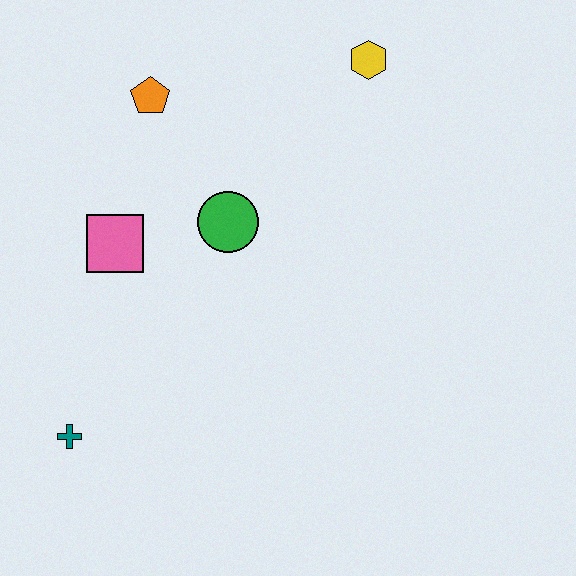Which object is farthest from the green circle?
The teal cross is farthest from the green circle.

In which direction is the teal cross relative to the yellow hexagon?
The teal cross is below the yellow hexagon.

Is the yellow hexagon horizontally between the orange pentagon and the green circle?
No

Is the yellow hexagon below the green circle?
No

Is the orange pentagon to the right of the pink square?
Yes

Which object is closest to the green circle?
The pink square is closest to the green circle.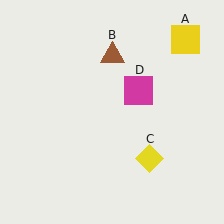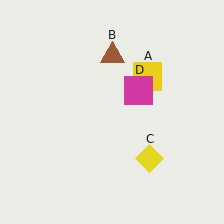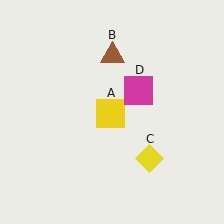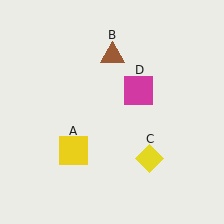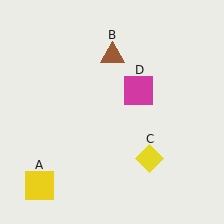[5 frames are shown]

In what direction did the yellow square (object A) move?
The yellow square (object A) moved down and to the left.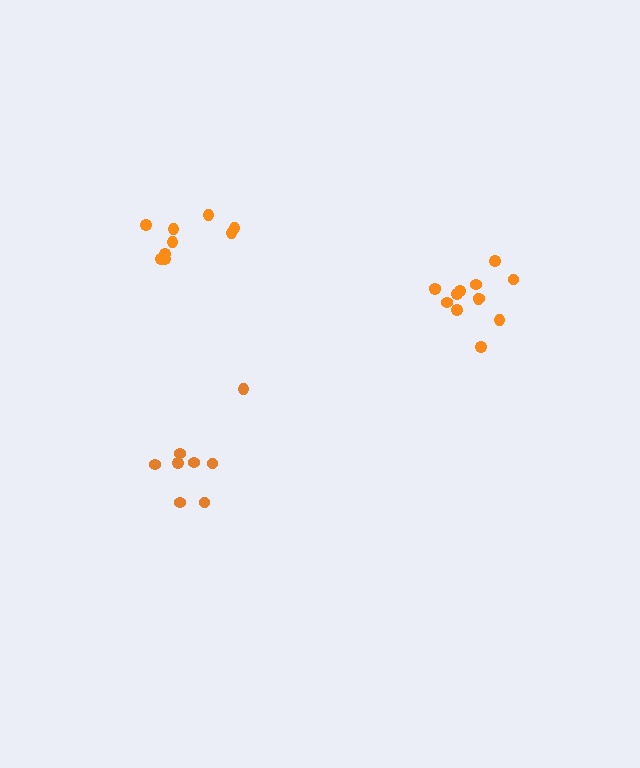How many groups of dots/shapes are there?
There are 3 groups.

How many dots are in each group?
Group 1: 13 dots, Group 2: 8 dots, Group 3: 9 dots (30 total).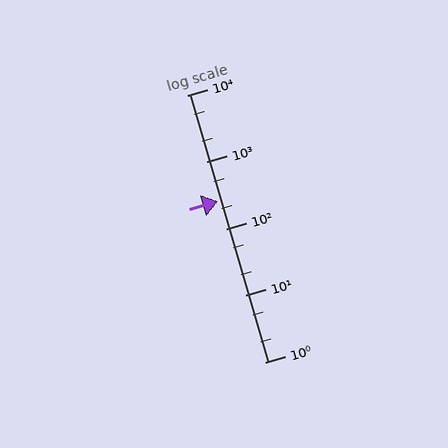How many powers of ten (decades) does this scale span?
The scale spans 4 decades, from 1 to 10000.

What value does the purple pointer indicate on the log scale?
The pointer indicates approximately 260.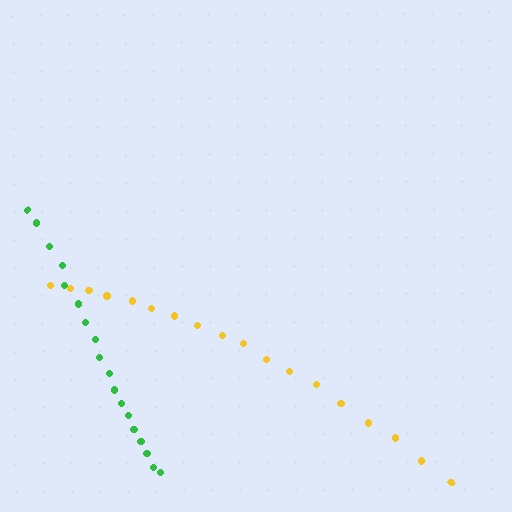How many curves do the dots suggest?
There are 2 distinct paths.